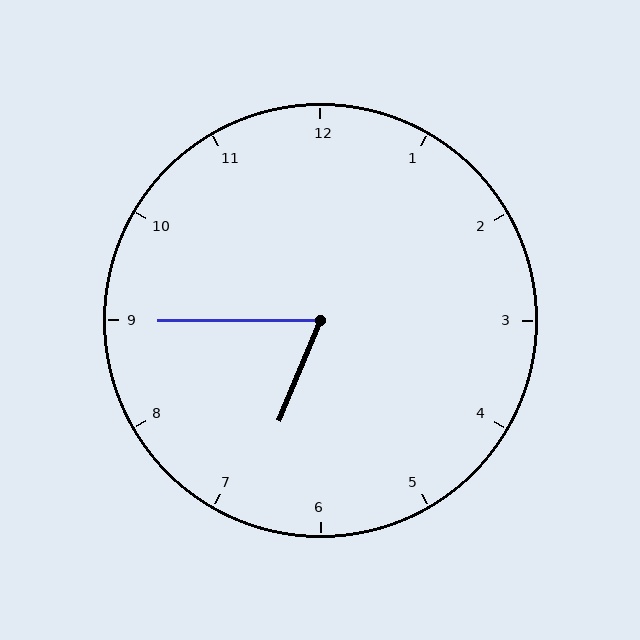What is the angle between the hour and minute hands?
Approximately 68 degrees.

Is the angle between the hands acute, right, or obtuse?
It is acute.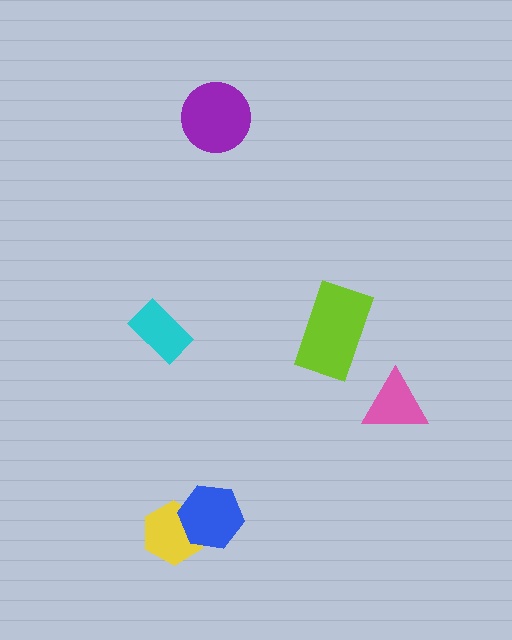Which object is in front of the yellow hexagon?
The blue hexagon is in front of the yellow hexagon.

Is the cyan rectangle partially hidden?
No, no other shape covers it.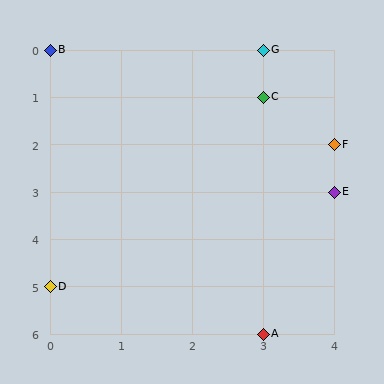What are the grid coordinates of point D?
Point D is at grid coordinates (0, 5).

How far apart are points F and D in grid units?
Points F and D are 4 columns and 3 rows apart (about 5.0 grid units diagonally).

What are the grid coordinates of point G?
Point G is at grid coordinates (3, 0).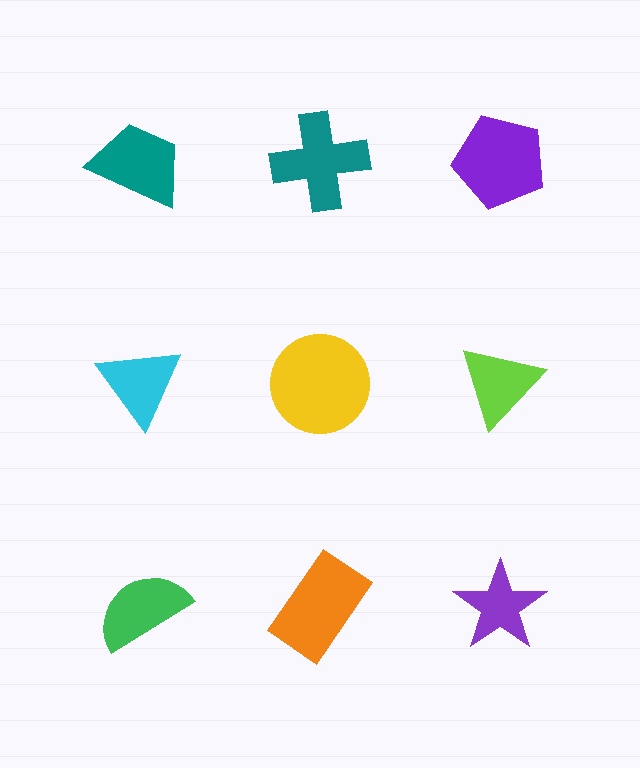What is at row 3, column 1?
A green semicircle.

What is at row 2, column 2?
A yellow circle.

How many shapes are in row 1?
3 shapes.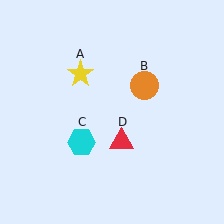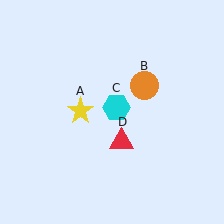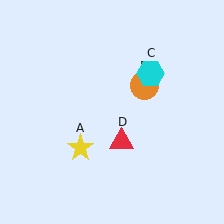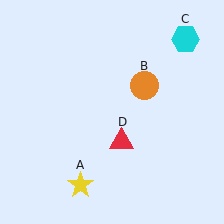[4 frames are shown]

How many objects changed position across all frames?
2 objects changed position: yellow star (object A), cyan hexagon (object C).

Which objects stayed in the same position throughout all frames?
Orange circle (object B) and red triangle (object D) remained stationary.